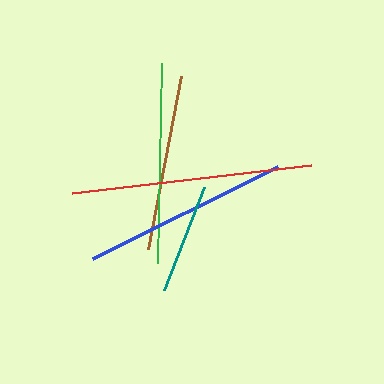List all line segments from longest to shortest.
From longest to shortest: red, blue, green, brown, teal.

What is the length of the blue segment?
The blue segment is approximately 206 pixels long.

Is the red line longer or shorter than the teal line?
The red line is longer than the teal line.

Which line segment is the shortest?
The teal line is the shortest at approximately 111 pixels.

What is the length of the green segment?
The green segment is approximately 200 pixels long.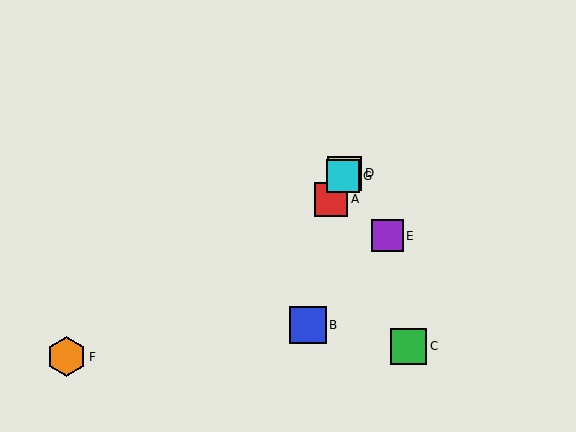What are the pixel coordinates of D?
Object D is at (345, 173).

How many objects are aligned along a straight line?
3 objects (A, D, G) are aligned along a straight line.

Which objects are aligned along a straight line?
Objects A, D, G are aligned along a straight line.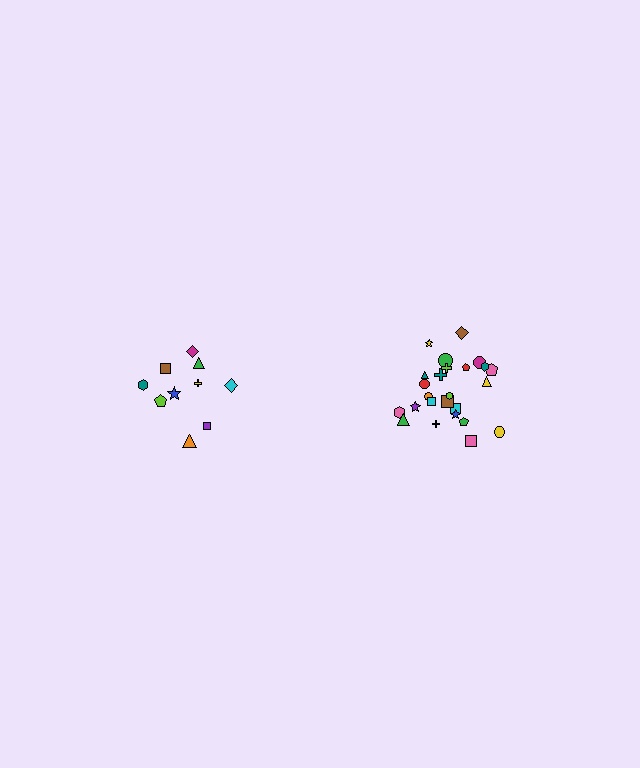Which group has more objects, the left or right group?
The right group.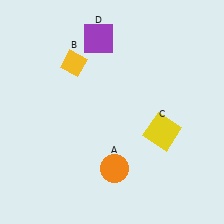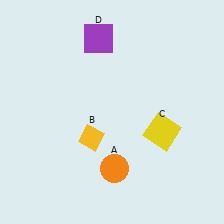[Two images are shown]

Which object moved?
The yellow diamond (B) moved down.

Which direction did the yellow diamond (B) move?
The yellow diamond (B) moved down.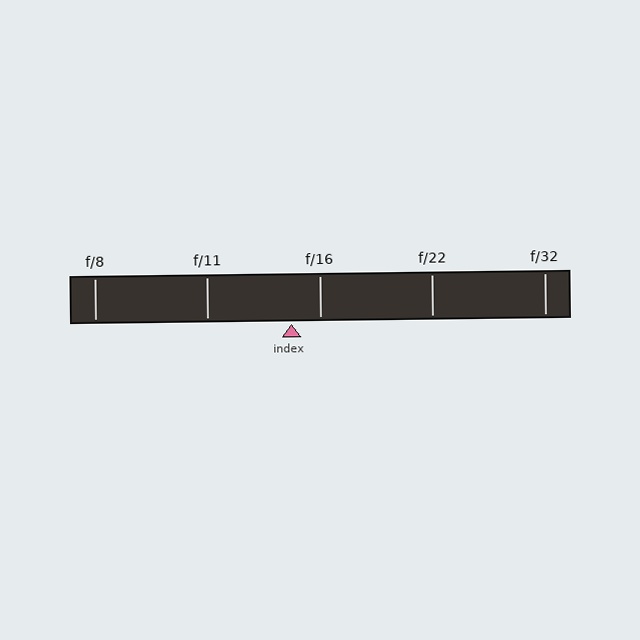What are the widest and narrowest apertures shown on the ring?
The widest aperture shown is f/8 and the narrowest is f/32.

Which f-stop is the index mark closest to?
The index mark is closest to f/16.